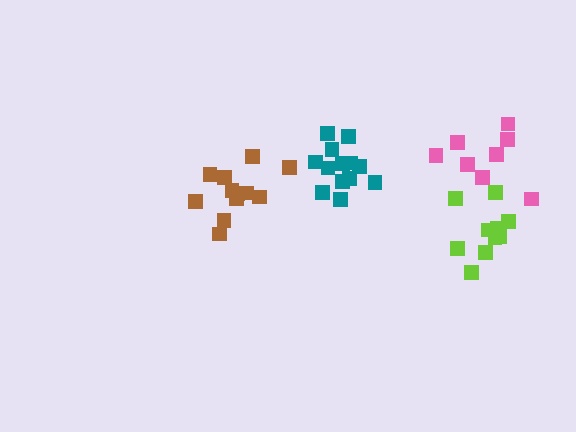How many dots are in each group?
Group 1: 8 dots, Group 2: 12 dots, Group 3: 10 dots, Group 4: 13 dots (43 total).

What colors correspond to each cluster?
The clusters are colored: pink, brown, lime, teal.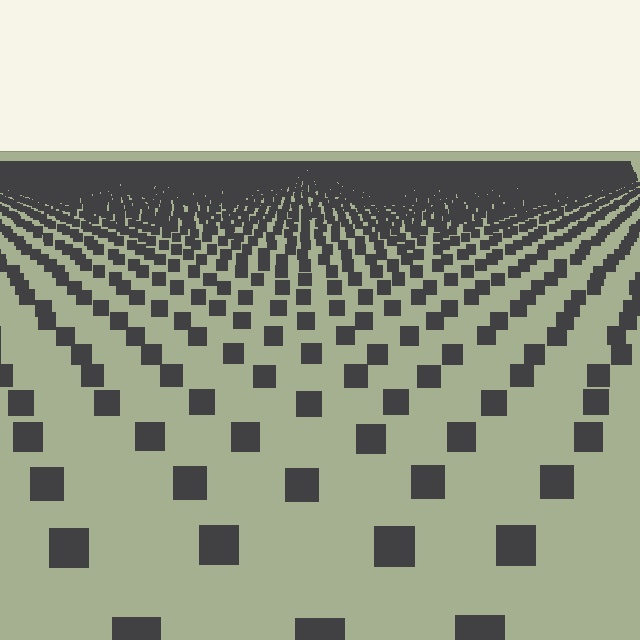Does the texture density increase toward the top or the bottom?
Density increases toward the top.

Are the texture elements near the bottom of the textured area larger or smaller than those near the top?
Larger. Near the bottom, elements are closer to the viewer and appear at a bigger on-screen size.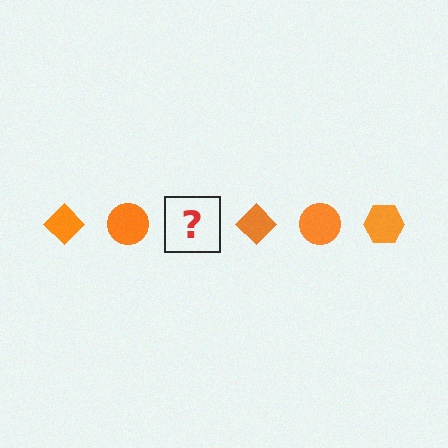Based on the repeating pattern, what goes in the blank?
The blank should be an orange hexagon.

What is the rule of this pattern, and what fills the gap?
The rule is that the pattern cycles through diamond, circle, hexagon shapes in orange. The gap should be filled with an orange hexagon.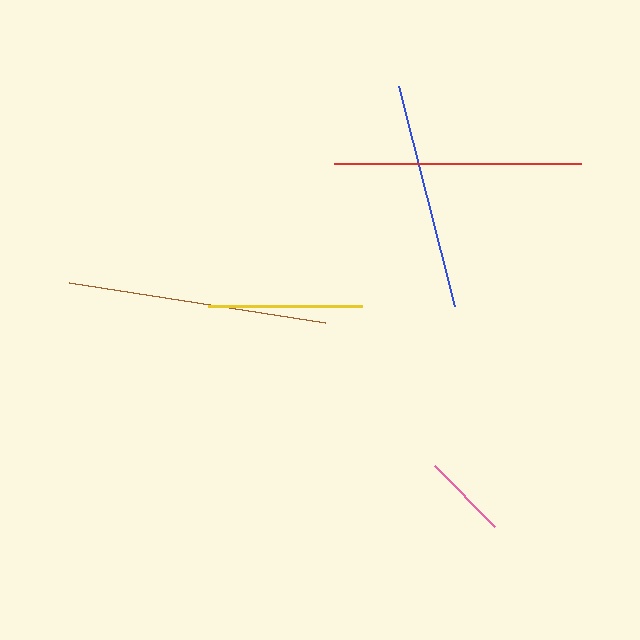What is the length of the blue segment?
The blue segment is approximately 227 pixels long.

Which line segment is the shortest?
The pink line is the shortest at approximately 85 pixels.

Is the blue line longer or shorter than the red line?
The red line is longer than the blue line.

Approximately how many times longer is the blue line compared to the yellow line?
The blue line is approximately 1.5 times the length of the yellow line.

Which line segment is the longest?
The brown line is the longest at approximately 259 pixels.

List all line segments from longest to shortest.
From longest to shortest: brown, red, blue, yellow, pink.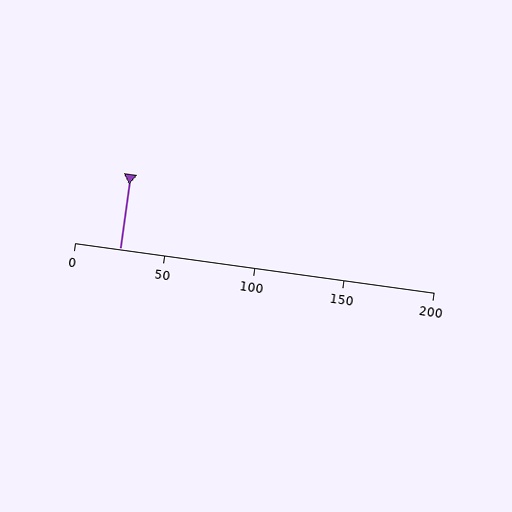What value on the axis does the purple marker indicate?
The marker indicates approximately 25.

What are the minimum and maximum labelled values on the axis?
The axis runs from 0 to 200.